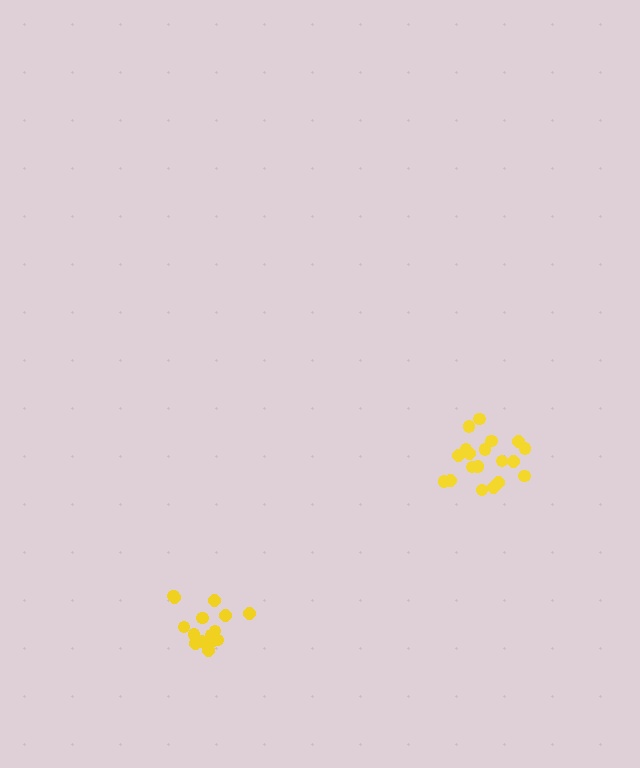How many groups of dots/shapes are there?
There are 2 groups.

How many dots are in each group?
Group 1: 20 dots, Group 2: 15 dots (35 total).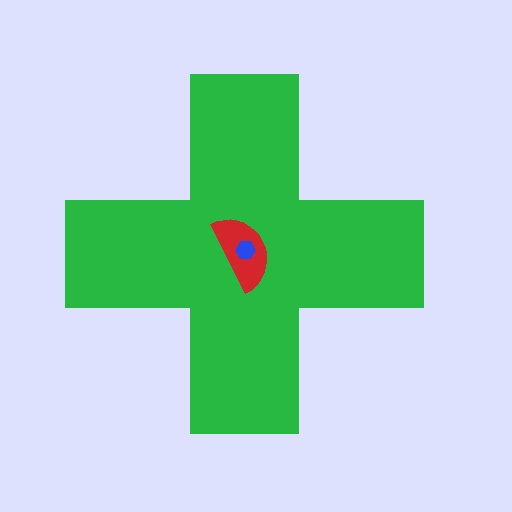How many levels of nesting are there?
3.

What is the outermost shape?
The green cross.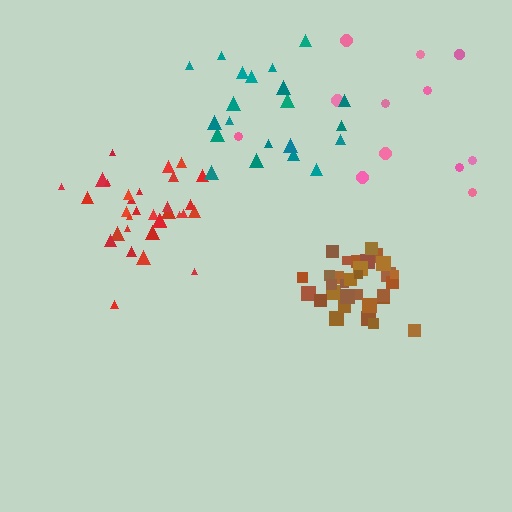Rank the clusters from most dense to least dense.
brown, red, teal, pink.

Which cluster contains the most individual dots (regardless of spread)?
Red (32).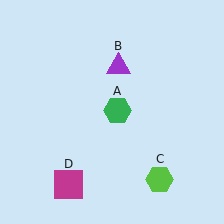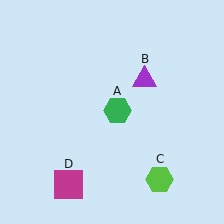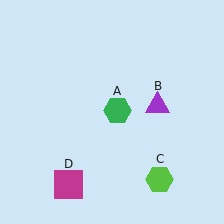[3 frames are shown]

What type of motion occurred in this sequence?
The purple triangle (object B) rotated clockwise around the center of the scene.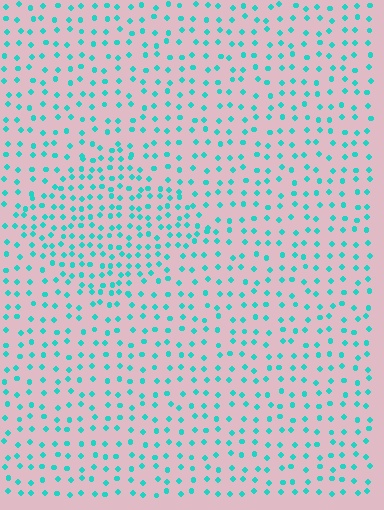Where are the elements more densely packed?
The elements are more densely packed inside the diamond boundary.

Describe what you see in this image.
The image contains small cyan elements arranged at two different densities. A diamond-shaped region is visible where the elements are more densely packed than the surrounding area.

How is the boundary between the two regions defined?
The boundary is defined by a change in element density (approximately 1.7x ratio). All elements are the same color, size, and shape.